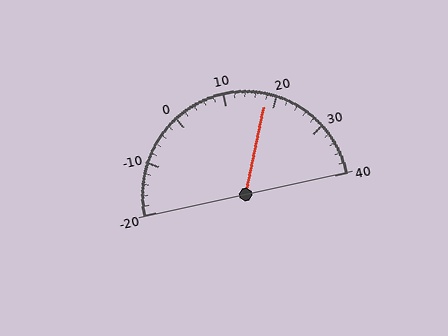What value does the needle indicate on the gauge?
The needle indicates approximately 18.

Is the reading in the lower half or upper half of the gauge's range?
The reading is in the upper half of the range (-20 to 40).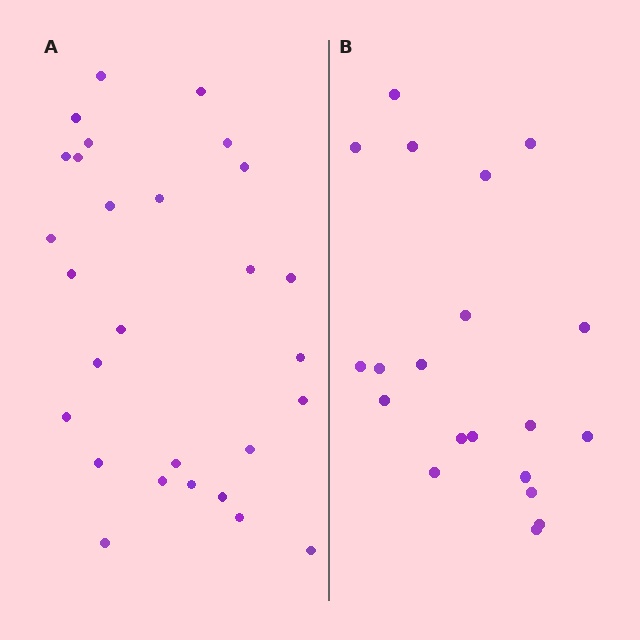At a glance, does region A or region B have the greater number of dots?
Region A (the left region) has more dots.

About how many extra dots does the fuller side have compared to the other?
Region A has roughly 8 or so more dots than region B.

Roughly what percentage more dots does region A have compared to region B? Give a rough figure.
About 40% more.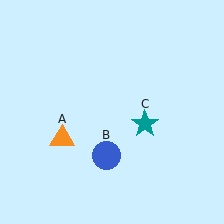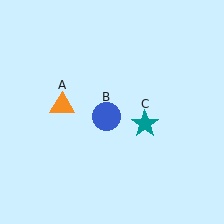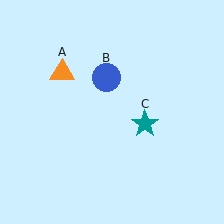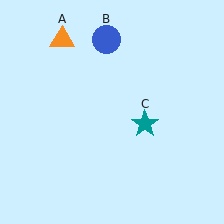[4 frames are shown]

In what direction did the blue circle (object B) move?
The blue circle (object B) moved up.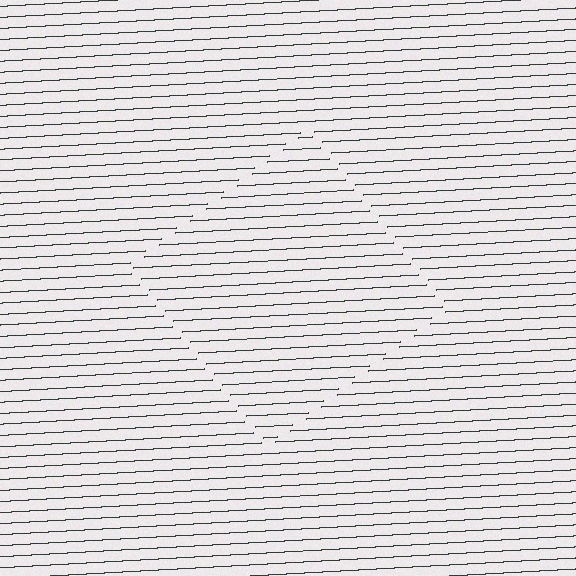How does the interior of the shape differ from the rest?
The interior of the shape contains the same grating, shifted by half a period — the contour is defined by the phase discontinuity where line-ends from the inner and outer gratings abut.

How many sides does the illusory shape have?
4 sides — the line-ends trace a square.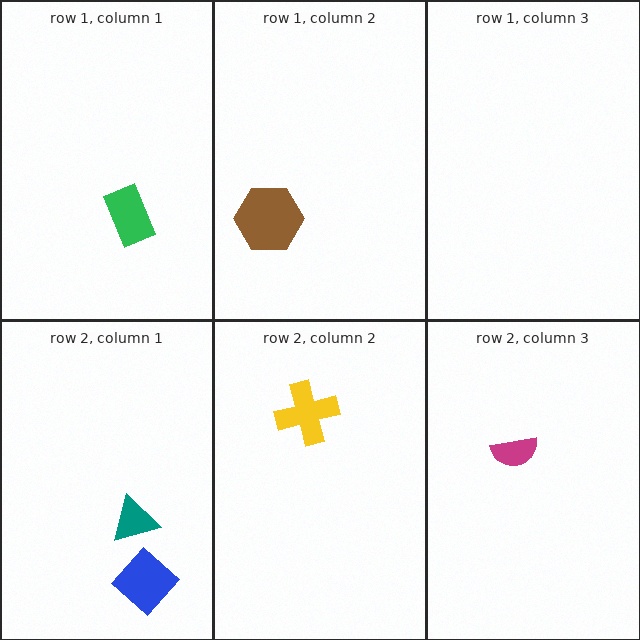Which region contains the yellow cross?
The row 2, column 2 region.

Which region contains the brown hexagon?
The row 1, column 2 region.